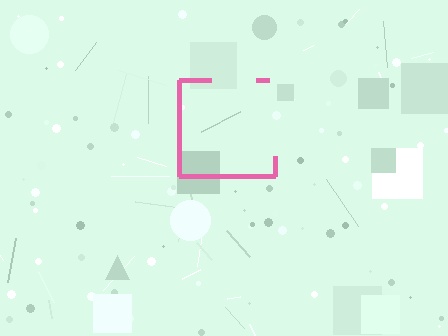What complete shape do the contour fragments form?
The contour fragments form a square.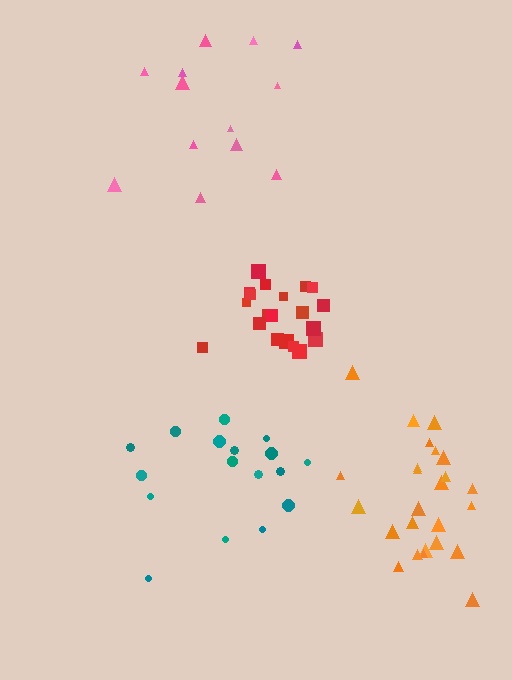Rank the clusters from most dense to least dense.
red, orange, teal, pink.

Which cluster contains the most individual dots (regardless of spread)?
Orange (25).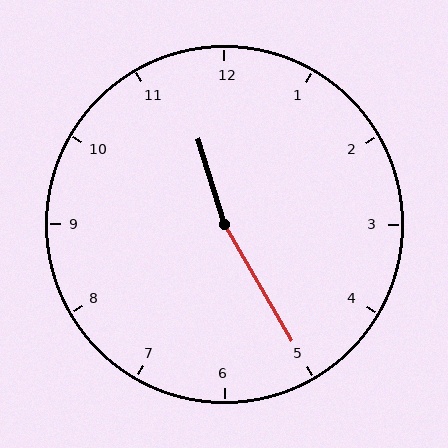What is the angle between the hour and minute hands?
Approximately 168 degrees.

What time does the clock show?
11:25.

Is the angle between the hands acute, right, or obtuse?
It is obtuse.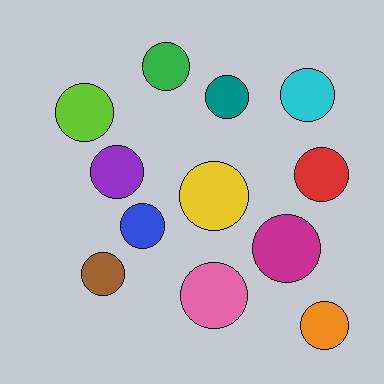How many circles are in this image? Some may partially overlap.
There are 12 circles.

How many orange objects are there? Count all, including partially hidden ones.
There is 1 orange object.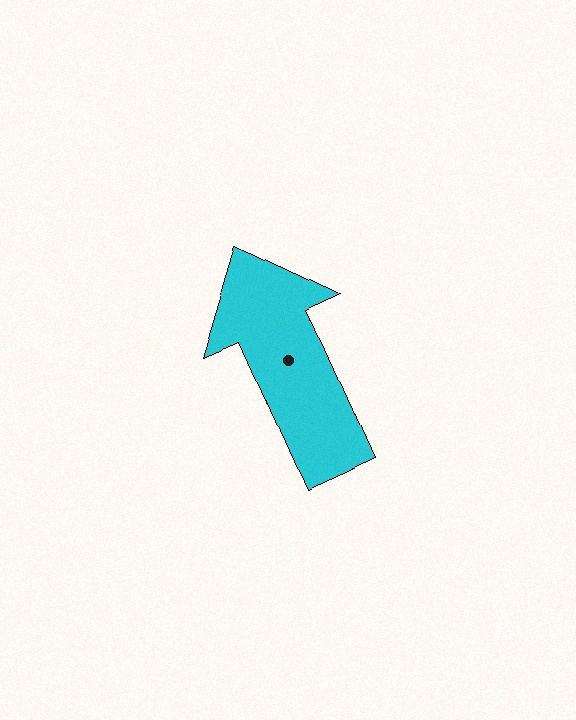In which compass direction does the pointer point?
Northwest.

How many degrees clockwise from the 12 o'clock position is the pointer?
Approximately 336 degrees.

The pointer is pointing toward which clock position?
Roughly 11 o'clock.